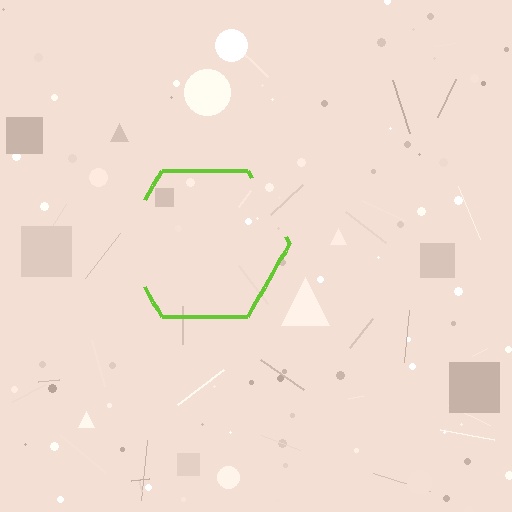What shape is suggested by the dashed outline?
The dashed outline suggests a hexagon.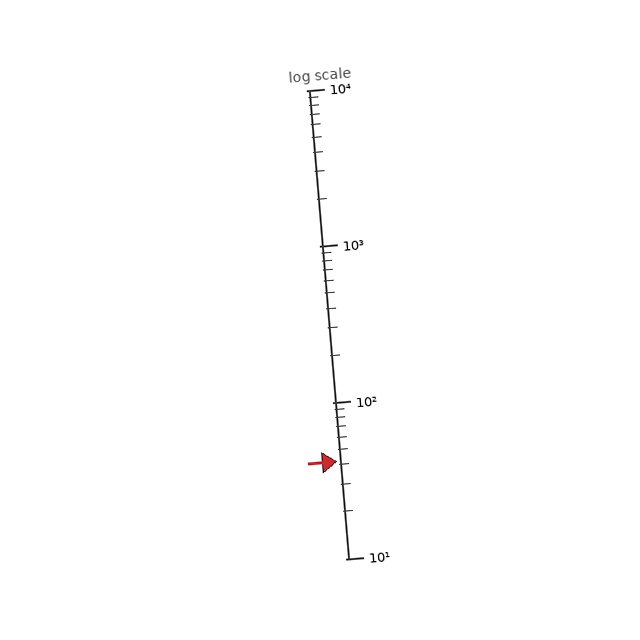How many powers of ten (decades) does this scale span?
The scale spans 3 decades, from 10 to 10000.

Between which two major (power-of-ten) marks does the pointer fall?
The pointer is between 10 and 100.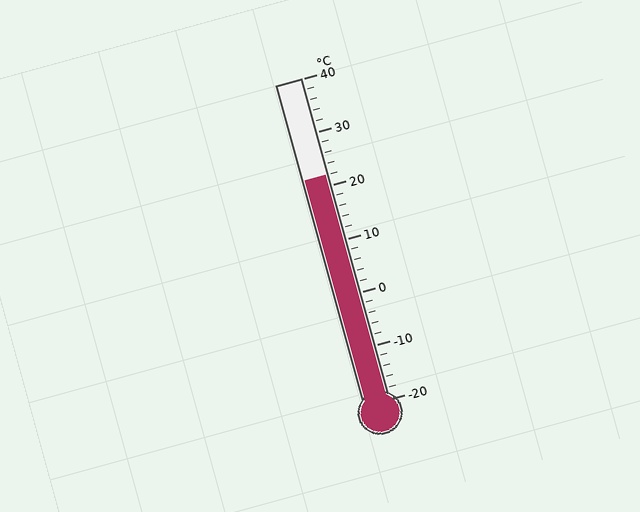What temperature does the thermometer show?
The thermometer shows approximately 22°C.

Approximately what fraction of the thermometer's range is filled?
The thermometer is filled to approximately 70% of its range.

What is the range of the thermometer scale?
The thermometer scale ranges from -20°C to 40°C.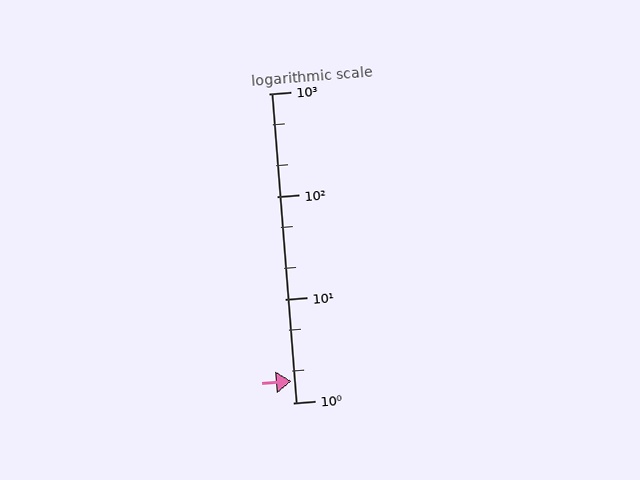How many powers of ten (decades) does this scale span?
The scale spans 3 decades, from 1 to 1000.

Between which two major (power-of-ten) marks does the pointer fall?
The pointer is between 1 and 10.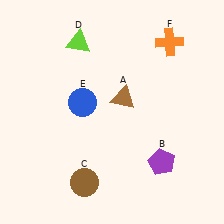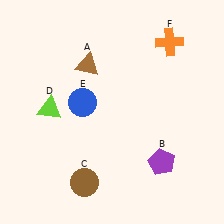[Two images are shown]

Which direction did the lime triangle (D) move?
The lime triangle (D) moved down.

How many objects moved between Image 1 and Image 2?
2 objects moved between the two images.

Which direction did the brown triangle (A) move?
The brown triangle (A) moved left.